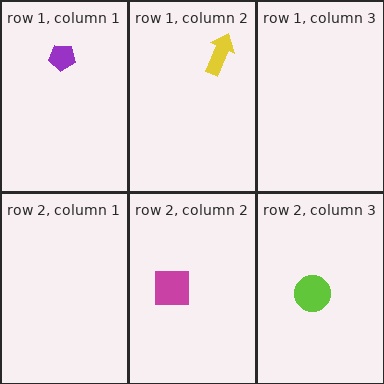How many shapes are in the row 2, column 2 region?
1.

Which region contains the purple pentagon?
The row 1, column 1 region.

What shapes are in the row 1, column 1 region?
The purple pentagon.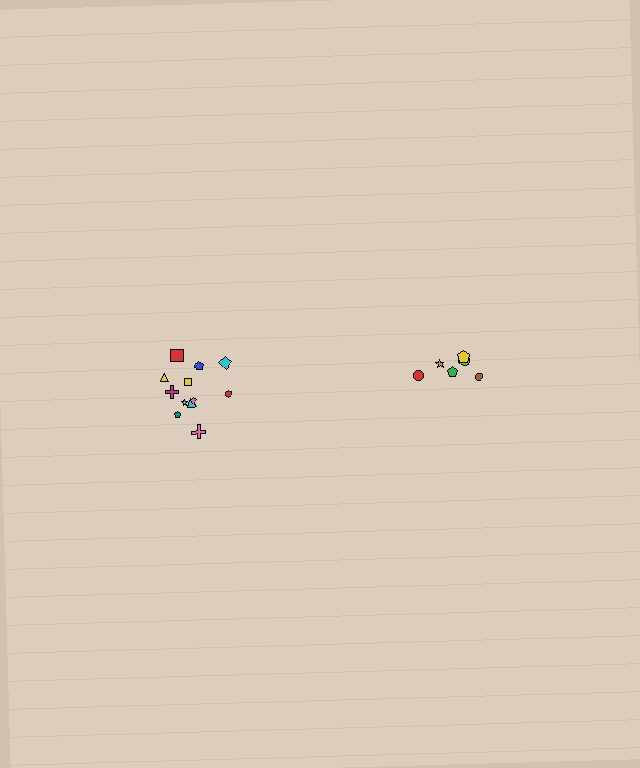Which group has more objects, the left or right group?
The left group.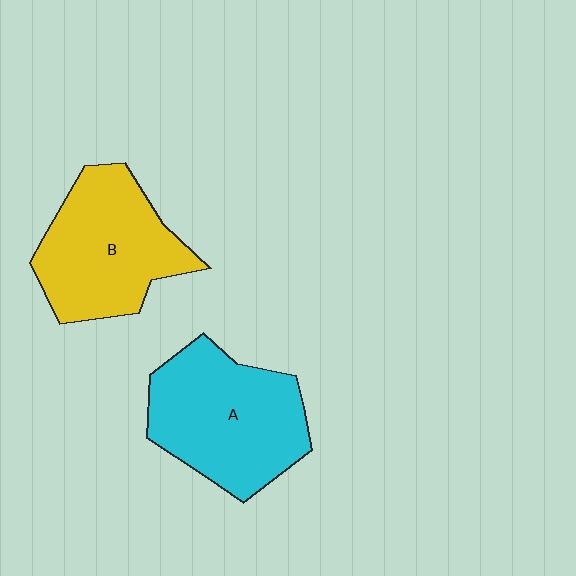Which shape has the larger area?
Shape A (cyan).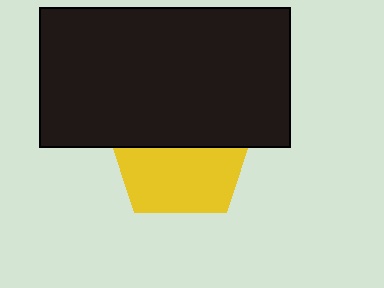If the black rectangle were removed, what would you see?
You would see the complete yellow pentagon.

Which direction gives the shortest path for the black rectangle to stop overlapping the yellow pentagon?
Moving up gives the shortest separation.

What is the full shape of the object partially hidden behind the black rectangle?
The partially hidden object is a yellow pentagon.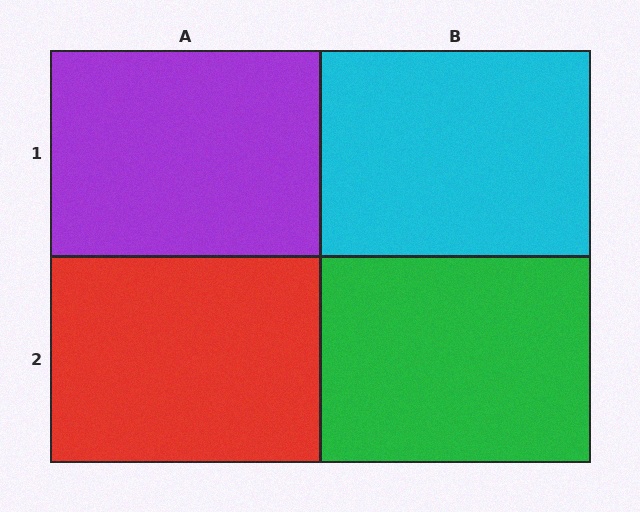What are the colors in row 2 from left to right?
Red, green.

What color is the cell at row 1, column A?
Purple.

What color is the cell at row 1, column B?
Cyan.